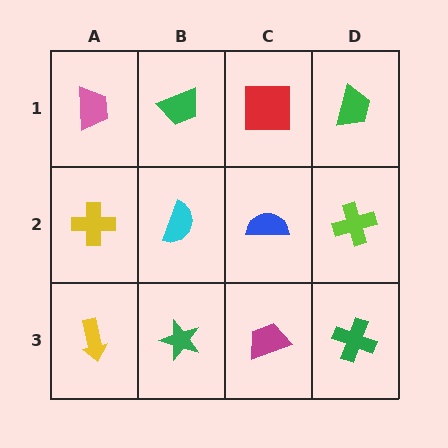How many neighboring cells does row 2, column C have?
4.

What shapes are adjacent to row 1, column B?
A cyan semicircle (row 2, column B), a pink trapezoid (row 1, column A), a red square (row 1, column C).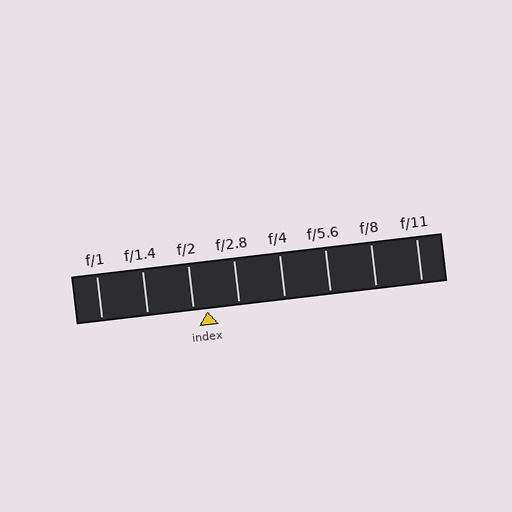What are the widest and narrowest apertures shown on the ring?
The widest aperture shown is f/1 and the narrowest is f/11.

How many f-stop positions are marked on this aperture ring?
There are 8 f-stop positions marked.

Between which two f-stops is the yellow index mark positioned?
The index mark is between f/2 and f/2.8.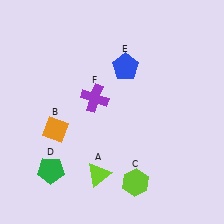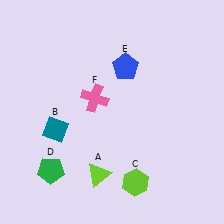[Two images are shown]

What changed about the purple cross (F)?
In Image 1, F is purple. In Image 2, it changed to pink.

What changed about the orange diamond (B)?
In Image 1, B is orange. In Image 2, it changed to teal.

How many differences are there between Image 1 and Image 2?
There are 2 differences between the two images.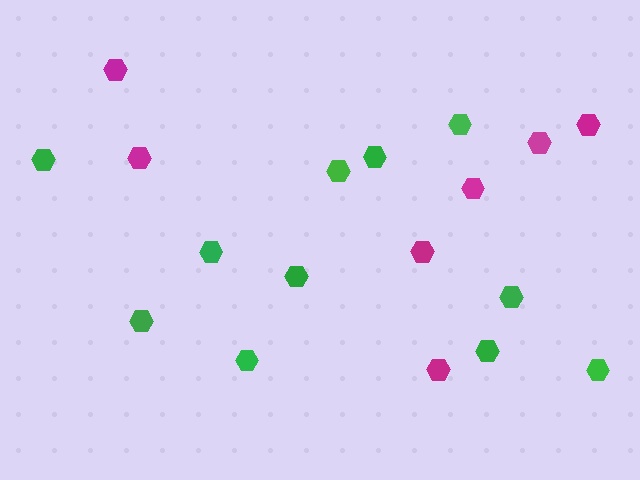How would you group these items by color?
There are 2 groups: one group of magenta hexagons (7) and one group of green hexagons (11).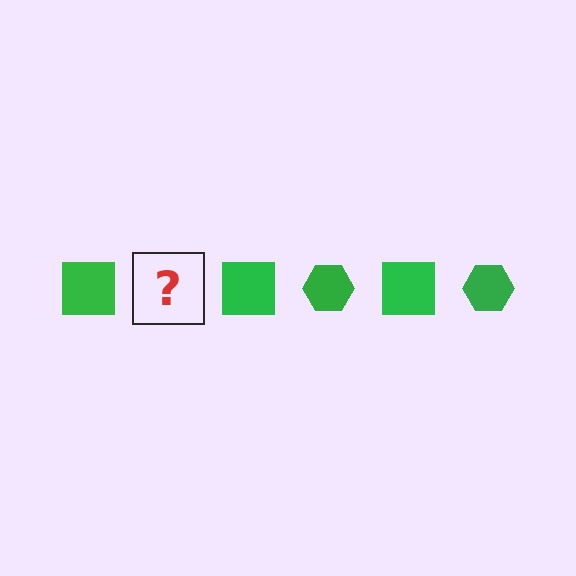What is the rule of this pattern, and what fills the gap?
The rule is that the pattern cycles through square, hexagon shapes in green. The gap should be filled with a green hexagon.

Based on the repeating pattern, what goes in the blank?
The blank should be a green hexagon.